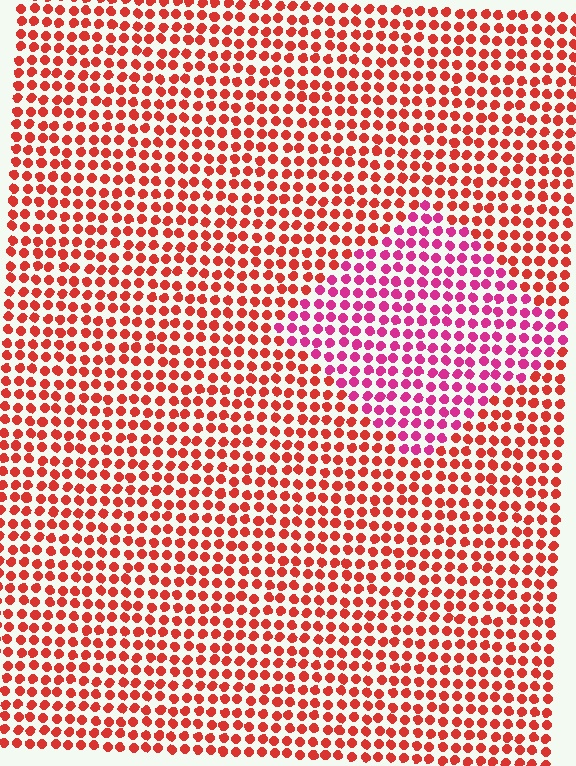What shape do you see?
I see a diamond.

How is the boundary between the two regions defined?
The boundary is defined purely by a slight shift in hue (about 38 degrees). Spacing, size, and orientation are identical on both sides.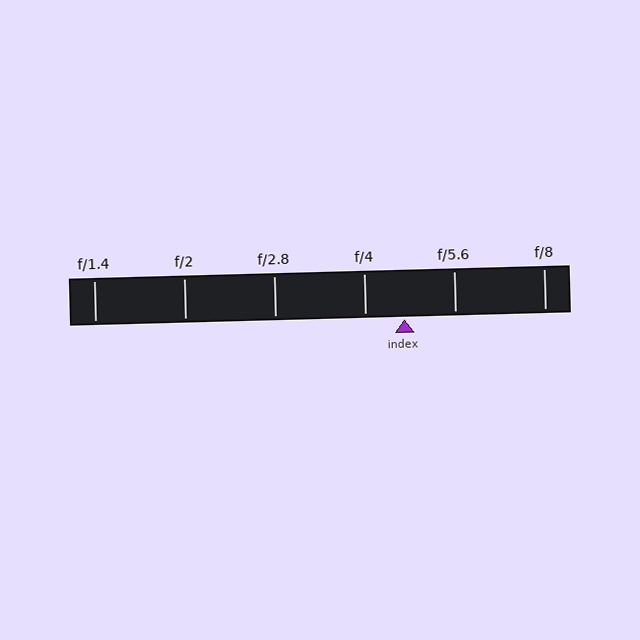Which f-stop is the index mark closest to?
The index mark is closest to f/4.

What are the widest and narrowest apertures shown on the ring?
The widest aperture shown is f/1.4 and the narrowest is f/8.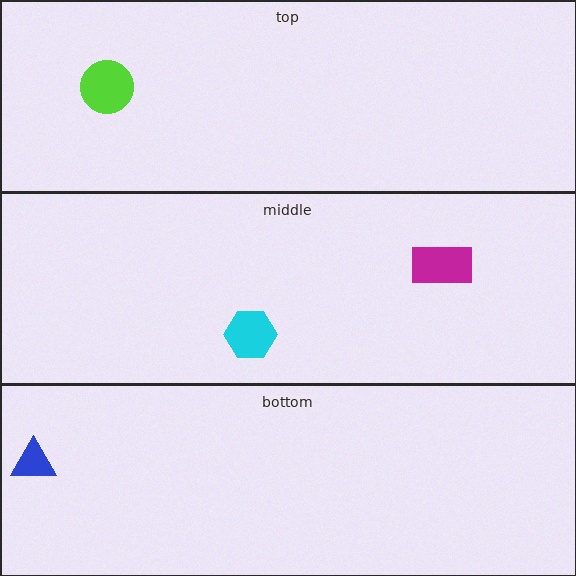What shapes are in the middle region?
The magenta rectangle, the cyan hexagon.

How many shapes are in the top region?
1.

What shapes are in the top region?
The lime circle.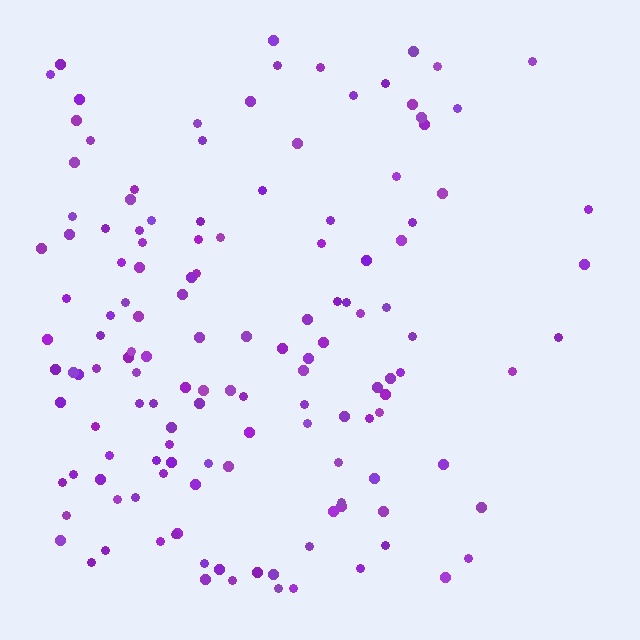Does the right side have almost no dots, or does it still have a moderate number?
Still a moderate number, just noticeably fewer than the left.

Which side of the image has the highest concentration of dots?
The left.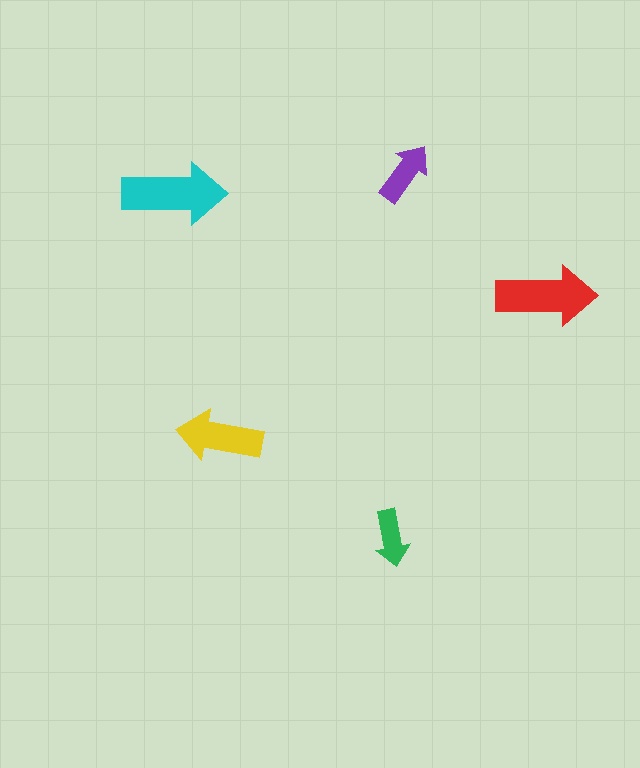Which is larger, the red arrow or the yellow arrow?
The red one.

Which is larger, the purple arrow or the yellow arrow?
The yellow one.